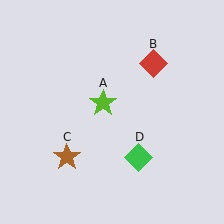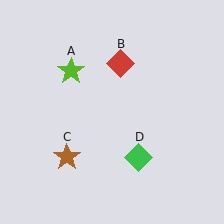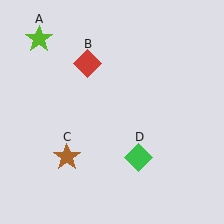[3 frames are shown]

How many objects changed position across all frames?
2 objects changed position: lime star (object A), red diamond (object B).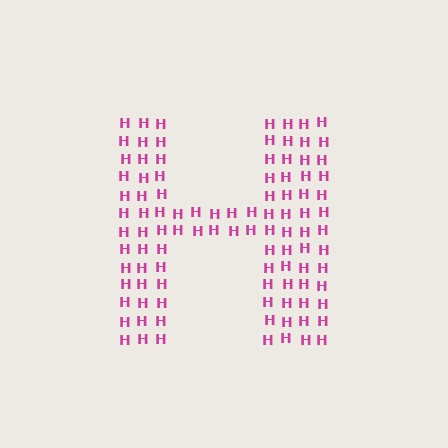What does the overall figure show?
The overall figure shows the letter H.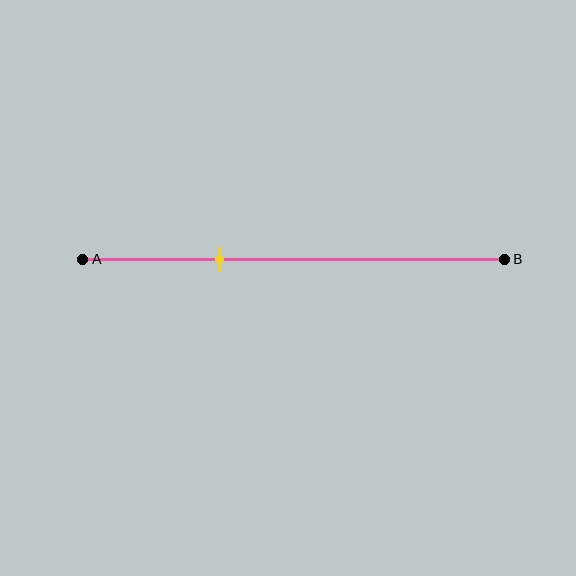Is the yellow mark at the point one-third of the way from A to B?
Yes, the mark is approximately at the one-third point.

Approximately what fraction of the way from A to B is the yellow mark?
The yellow mark is approximately 30% of the way from A to B.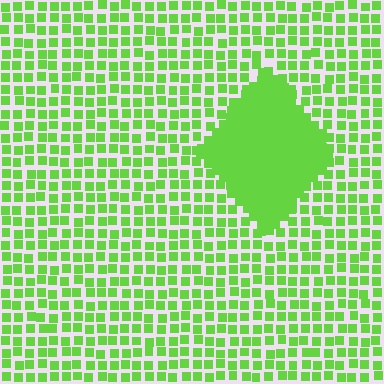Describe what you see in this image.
The image contains small lime elements arranged at two different densities. A diamond-shaped region is visible where the elements are more densely packed than the surrounding area.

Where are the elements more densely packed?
The elements are more densely packed inside the diamond boundary.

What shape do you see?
I see a diamond.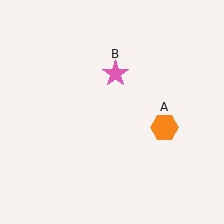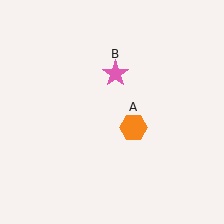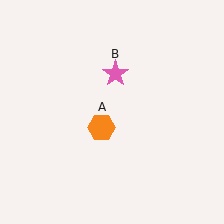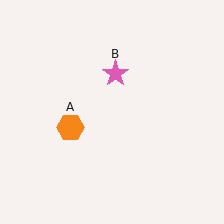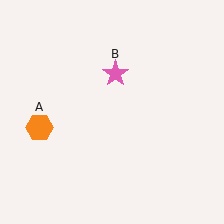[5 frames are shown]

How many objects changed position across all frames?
1 object changed position: orange hexagon (object A).